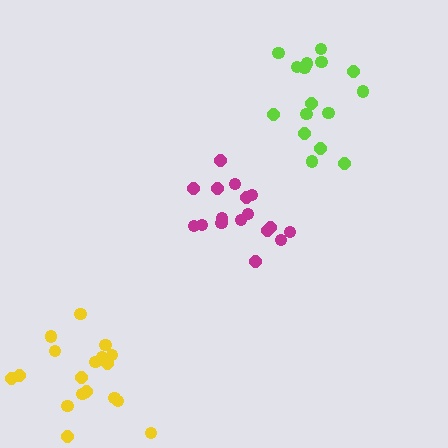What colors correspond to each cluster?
The clusters are colored: magenta, lime, yellow.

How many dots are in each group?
Group 1: 17 dots, Group 2: 16 dots, Group 3: 18 dots (51 total).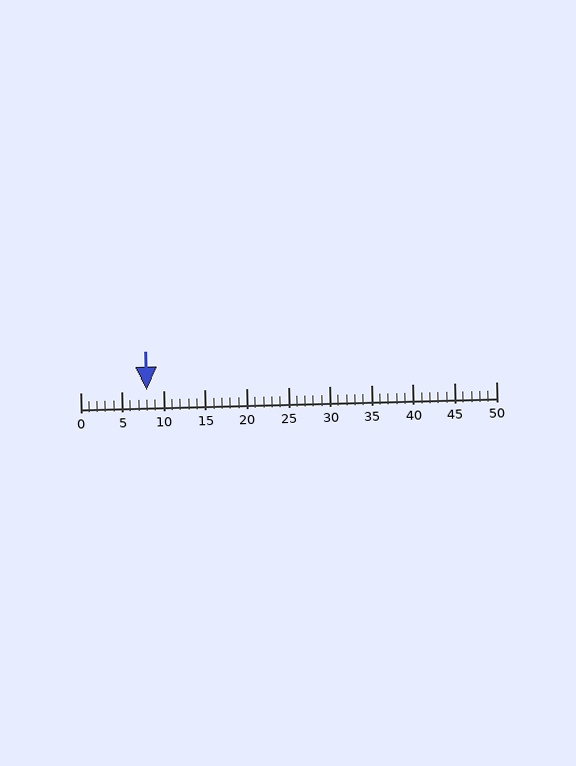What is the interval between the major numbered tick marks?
The major tick marks are spaced 5 units apart.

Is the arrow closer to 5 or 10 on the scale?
The arrow is closer to 10.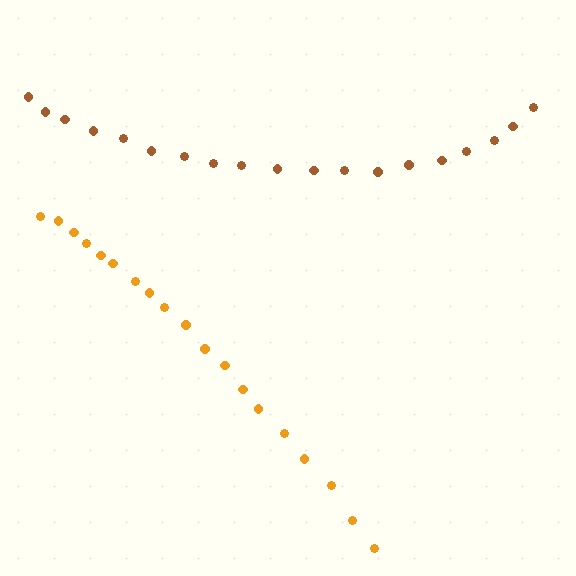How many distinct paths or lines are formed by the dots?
There are 2 distinct paths.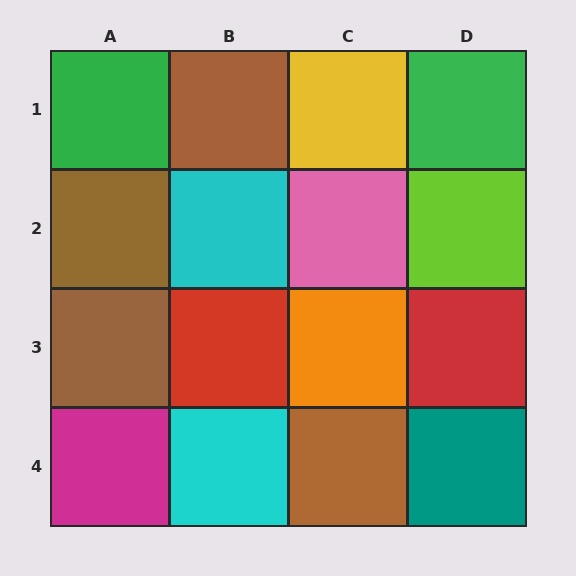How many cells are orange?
1 cell is orange.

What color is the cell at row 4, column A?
Magenta.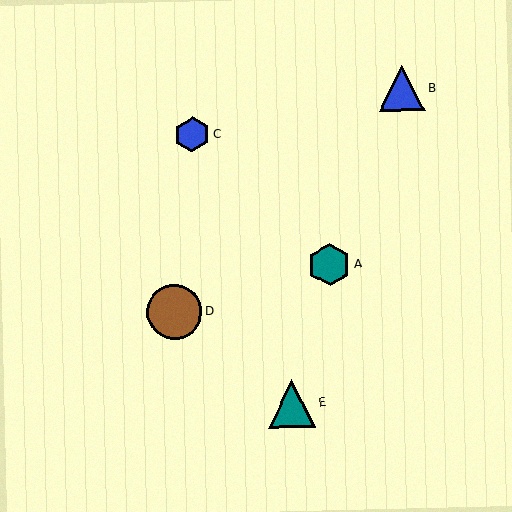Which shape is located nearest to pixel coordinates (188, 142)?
The blue hexagon (labeled C) at (192, 135) is nearest to that location.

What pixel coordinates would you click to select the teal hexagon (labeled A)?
Click at (329, 265) to select the teal hexagon A.